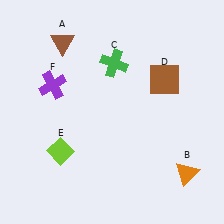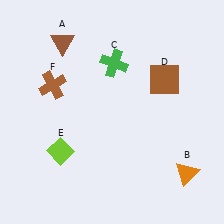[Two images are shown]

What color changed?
The cross (F) changed from purple in Image 1 to brown in Image 2.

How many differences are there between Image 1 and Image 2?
There is 1 difference between the two images.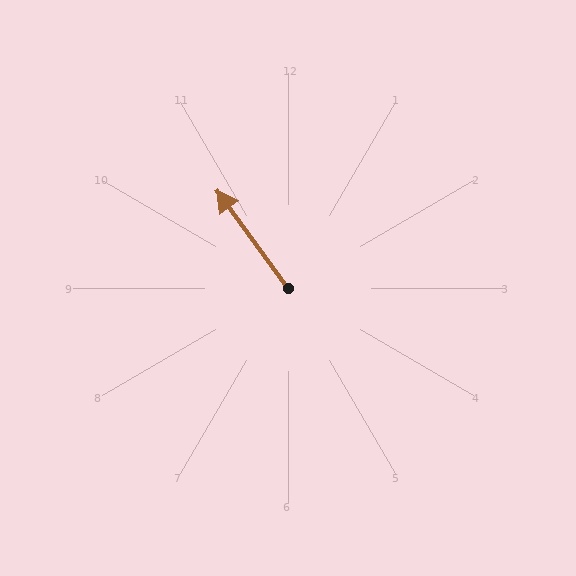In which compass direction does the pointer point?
Northwest.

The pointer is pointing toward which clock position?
Roughly 11 o'clock.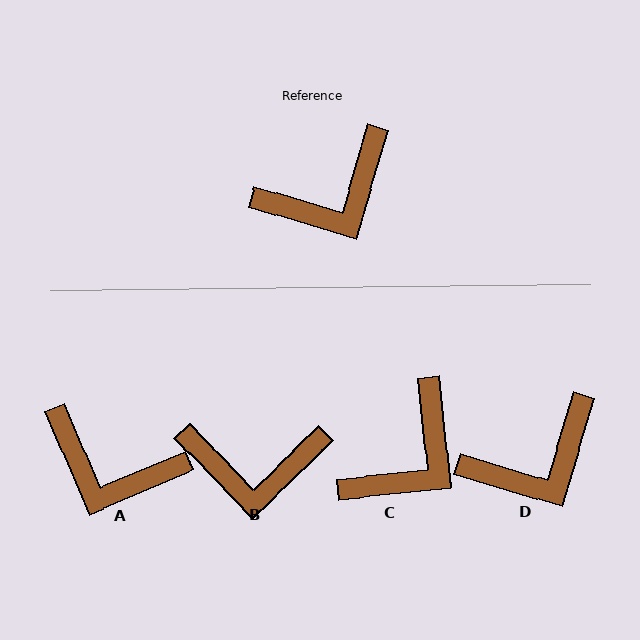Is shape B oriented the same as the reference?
No, it is off by about 30 degrees.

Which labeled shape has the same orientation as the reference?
D.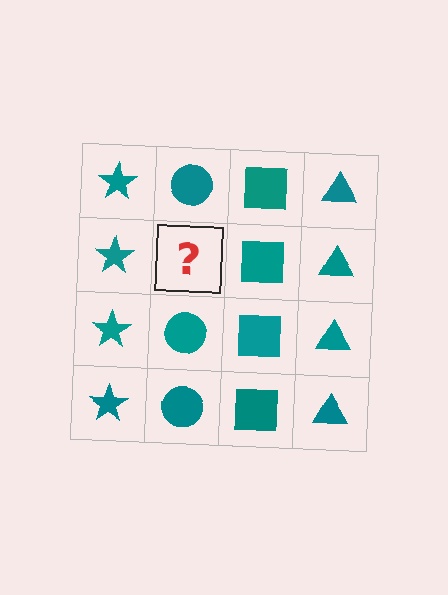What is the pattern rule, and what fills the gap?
The rule is that each column has a consistent shape. The gap should be filled with a teal circle.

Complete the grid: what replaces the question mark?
The question mark should be replaced with a teal circle.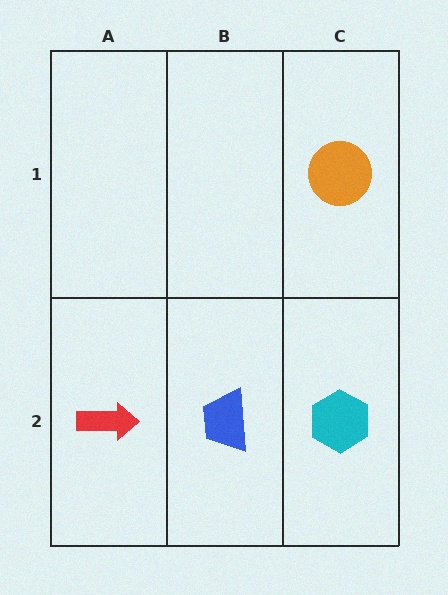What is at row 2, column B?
A blue trapezoid.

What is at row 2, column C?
A cyan hexagon.